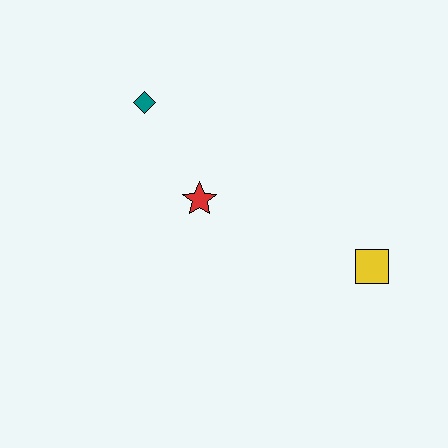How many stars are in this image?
There is 1 star.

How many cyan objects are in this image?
There are no cyan objects.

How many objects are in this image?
There are 3 objects.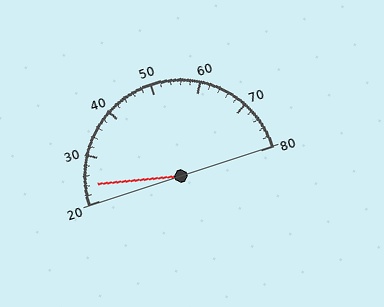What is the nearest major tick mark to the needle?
The nearest major tick mark is 20.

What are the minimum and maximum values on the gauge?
The gauge ranges from 20 to 80.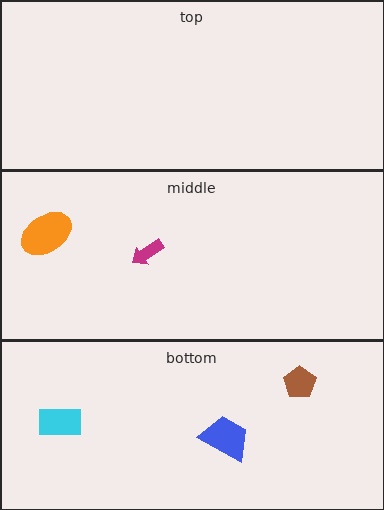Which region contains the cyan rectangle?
The bottom region.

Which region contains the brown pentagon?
The bottom region.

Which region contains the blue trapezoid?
The bottom region.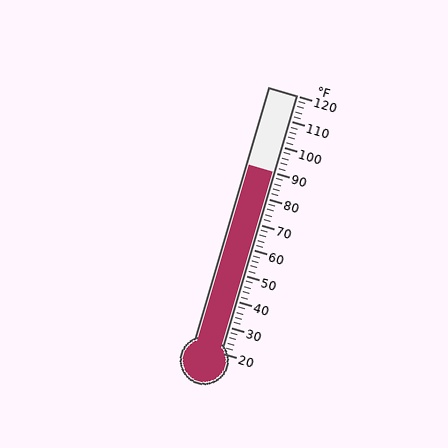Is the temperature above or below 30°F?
The temperature is above 30°F.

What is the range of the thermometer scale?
The thermometer scale ranges from 20°F to 120°F.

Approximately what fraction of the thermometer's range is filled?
The thermometer is filled to approximately 70% of its range.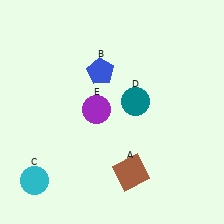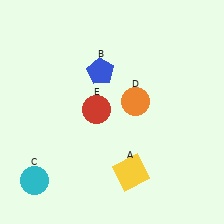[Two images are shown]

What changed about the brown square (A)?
In Image 1, A is brown. In Image 2, it changed to yellow.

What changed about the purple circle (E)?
In Image 1, E is purple. In Image 2, it changed to red.